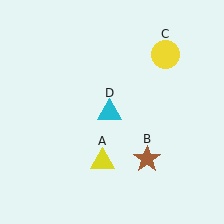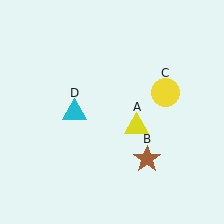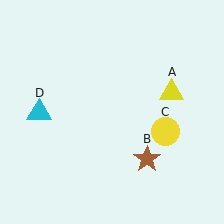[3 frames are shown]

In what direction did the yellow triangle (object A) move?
The yellow triangle (object A) moved up and to the right.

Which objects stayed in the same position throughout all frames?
Brown star (object B) remained stationary.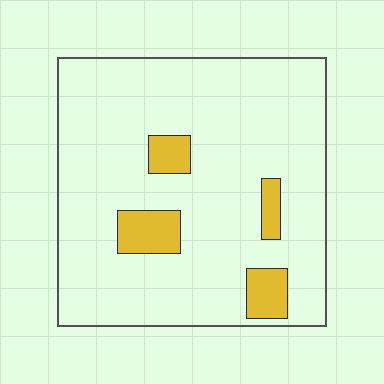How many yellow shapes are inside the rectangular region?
4.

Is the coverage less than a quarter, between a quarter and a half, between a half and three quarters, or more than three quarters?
Less than a quarter.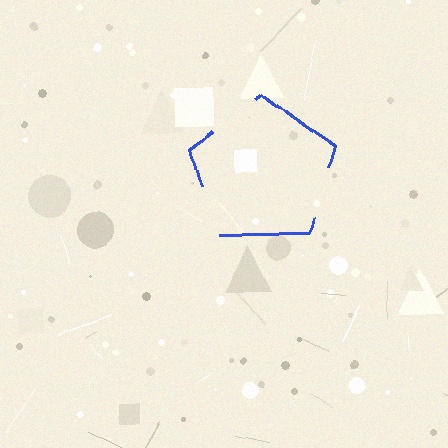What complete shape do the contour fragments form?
The contour fragments form a pentagon.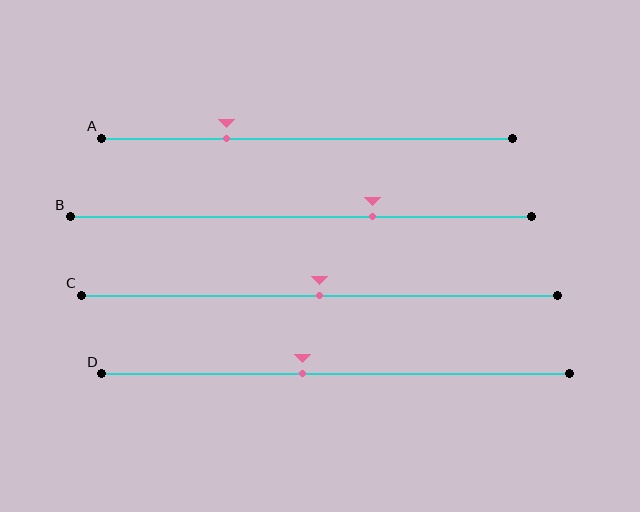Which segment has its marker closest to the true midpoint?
Segment C has its marker closest to the true midpoint.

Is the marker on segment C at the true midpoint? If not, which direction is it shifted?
Yes, the marker on segment C is at the true midpoint.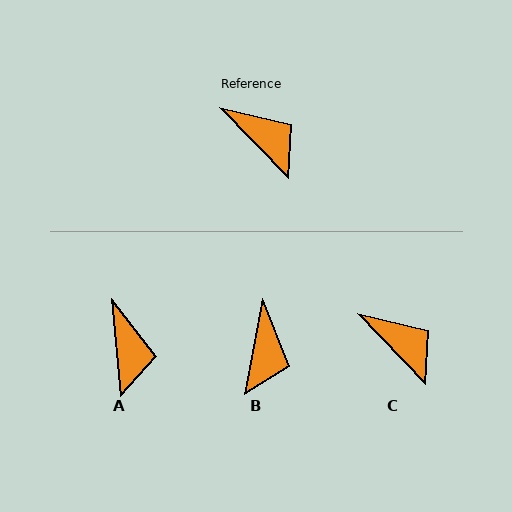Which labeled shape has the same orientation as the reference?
C.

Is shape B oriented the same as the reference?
No, it is off by about 55 degrees.